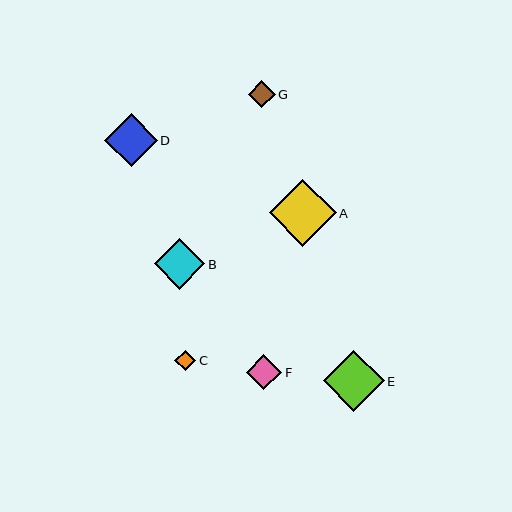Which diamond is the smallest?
Diamond C is the smallest with a size of approximately 21 pixels.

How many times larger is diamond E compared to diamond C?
Diamond E is approximately 3.0 times the size of diamond C.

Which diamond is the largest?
Diamond A is the largest with a size of approximately 67 pixels.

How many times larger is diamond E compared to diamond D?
Diamond E is approximately 1.2 times the size of diamond D.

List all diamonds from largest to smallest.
From largest to smallest: A, E, D, B, F, G, C.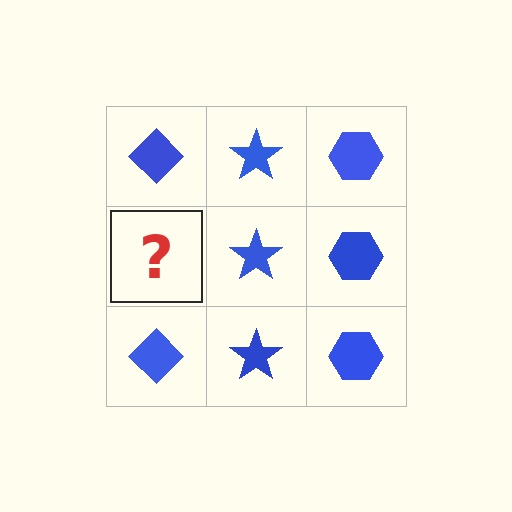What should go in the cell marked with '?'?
The missing cell should contain a blue diamond.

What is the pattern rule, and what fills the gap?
The rule is that each column has a consistent shape. The gap should be filled with a blue diamond.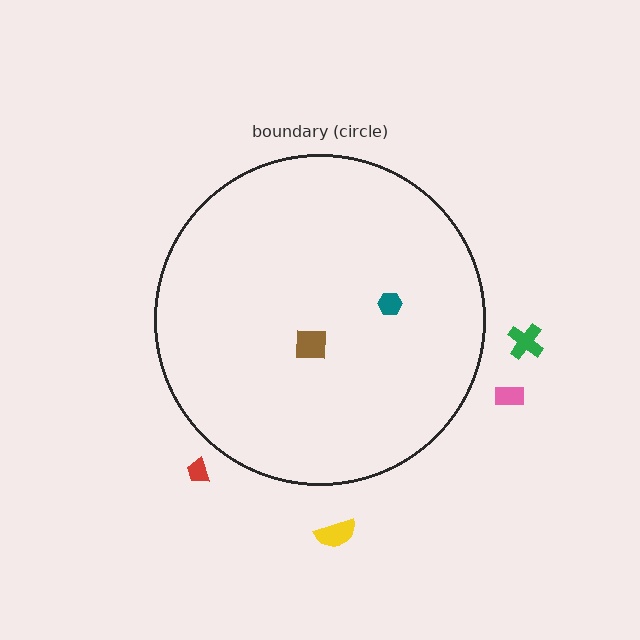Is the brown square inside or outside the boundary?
Inside.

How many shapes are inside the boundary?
2 inside, 4 outside.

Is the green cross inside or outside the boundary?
Outside.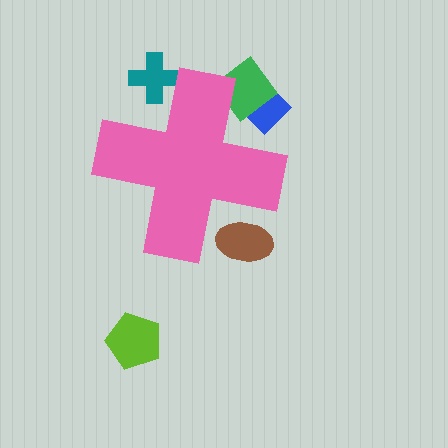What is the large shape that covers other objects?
A pink cross.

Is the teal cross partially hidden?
Yes, the teal cross is partially hidden behind the pink cross.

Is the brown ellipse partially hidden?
Yes, the brown ellipse is partially hidden behind the pink cross.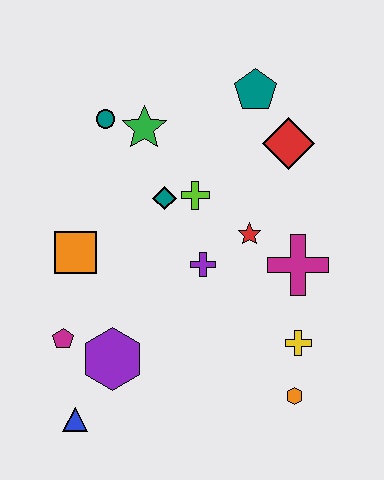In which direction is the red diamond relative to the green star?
The red diamond is to the right of the green star.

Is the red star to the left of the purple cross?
No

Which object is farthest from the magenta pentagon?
The teal pentagon is farthest from the magenta pentagon.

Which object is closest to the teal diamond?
The lime cross is closest to the teal diamond.